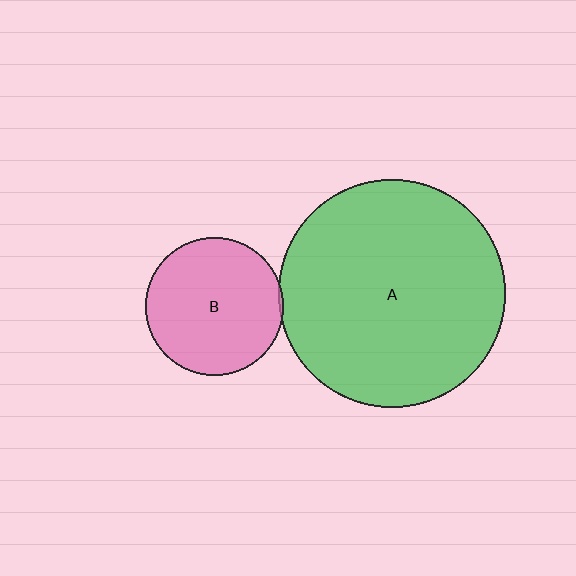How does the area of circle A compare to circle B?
Approximately 2.7 times.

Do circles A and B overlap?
Yes.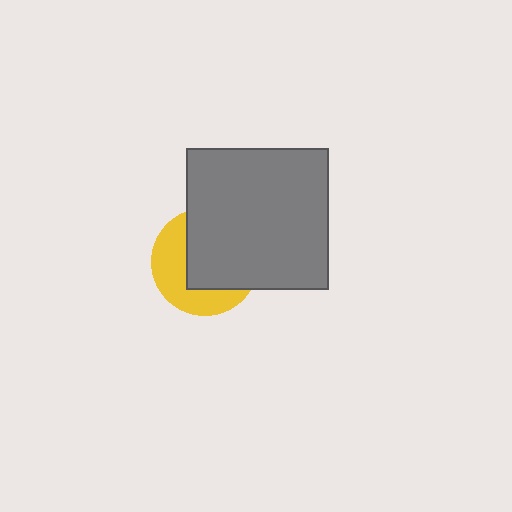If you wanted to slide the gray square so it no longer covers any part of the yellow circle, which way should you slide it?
Slide it toward the upper-right — that is the most direct way to separate the two shapes.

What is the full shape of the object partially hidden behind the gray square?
The partially hidden object is a yellow circle.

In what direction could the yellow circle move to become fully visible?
The yellow circle could move toward the lower-left. That would shift it out from behind the gray square entirely.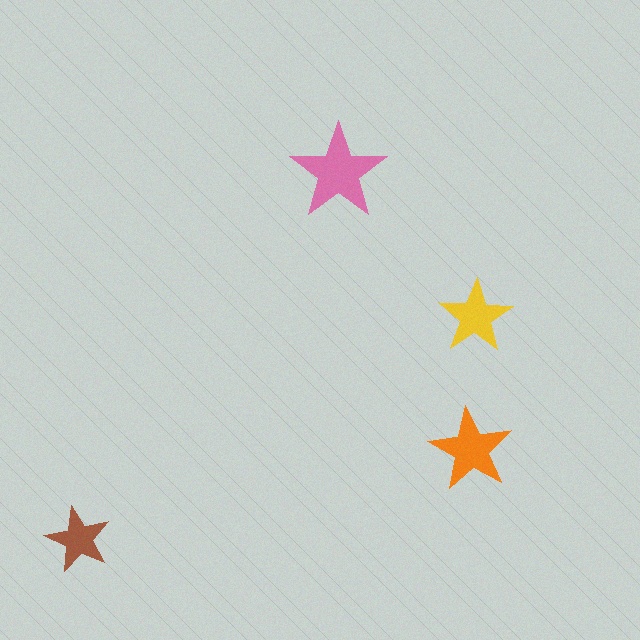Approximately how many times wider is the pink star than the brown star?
About 1.5 times wider.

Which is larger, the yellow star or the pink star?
The pink one.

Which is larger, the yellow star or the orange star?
The orange one.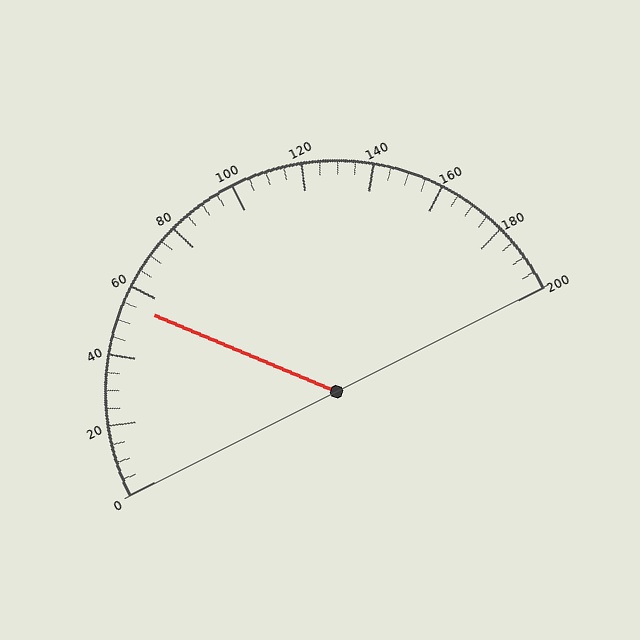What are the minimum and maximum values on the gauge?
The gauge ranges from 0 to 200.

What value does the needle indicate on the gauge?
The needle indicates approximately 55.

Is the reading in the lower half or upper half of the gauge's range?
The reading is in the lower half of the range (0 to 200).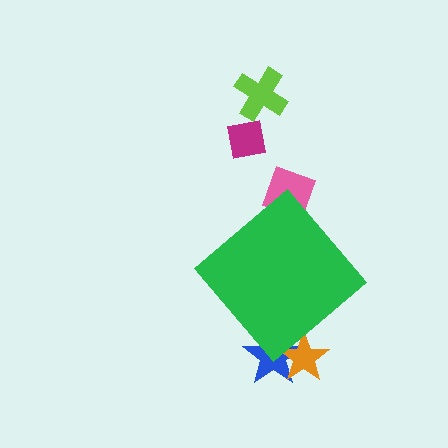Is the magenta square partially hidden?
No, the magenta square is fully visible.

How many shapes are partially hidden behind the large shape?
3 shapes are partially hidden.